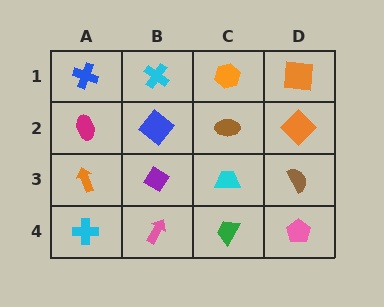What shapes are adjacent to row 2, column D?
An orange square (row 1, column D), a brown semicircle (row 3, column D), a brown ellipse (row 2, column C).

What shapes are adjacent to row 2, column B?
A cyan cross (row 1, column B), a purple diamond (row 3, column B), a magenta ellipse (row 2, column A), a brown ellipse (row 2, column C).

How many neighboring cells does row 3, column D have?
3.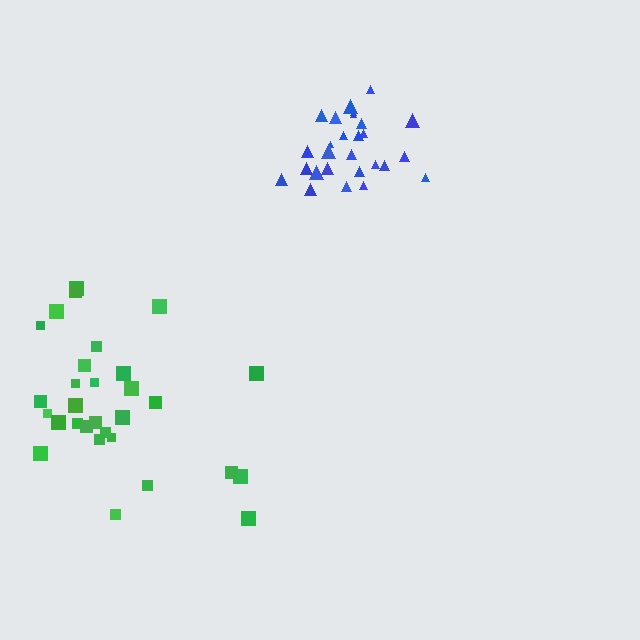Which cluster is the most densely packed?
Blue.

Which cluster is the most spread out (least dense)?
Green.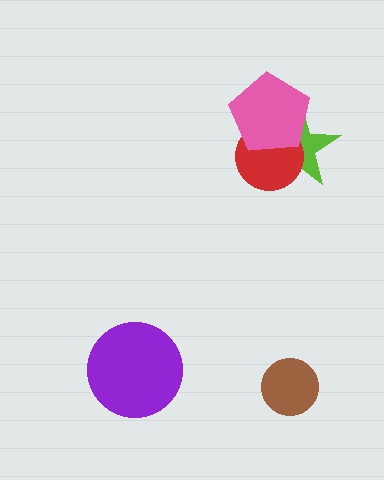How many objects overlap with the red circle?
2 objects overlap with the red circle.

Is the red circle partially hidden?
Yes, it is partially covered by another shape.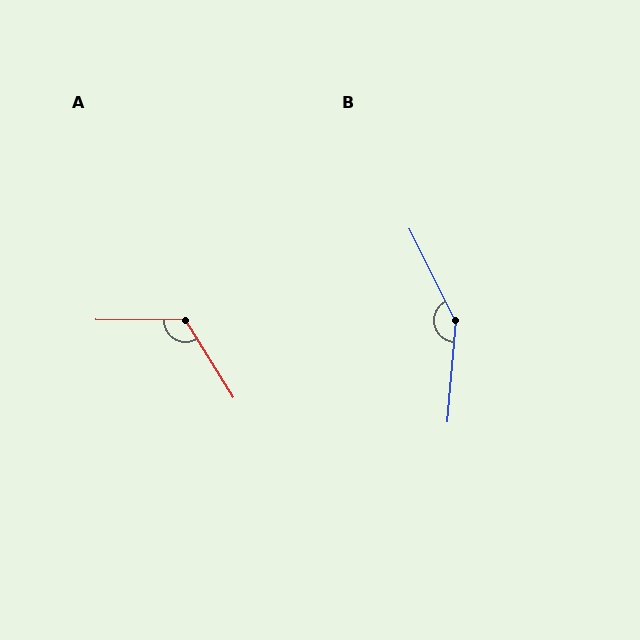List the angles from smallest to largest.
A (122°), B (149°).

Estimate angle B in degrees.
Approximately 149 degrees.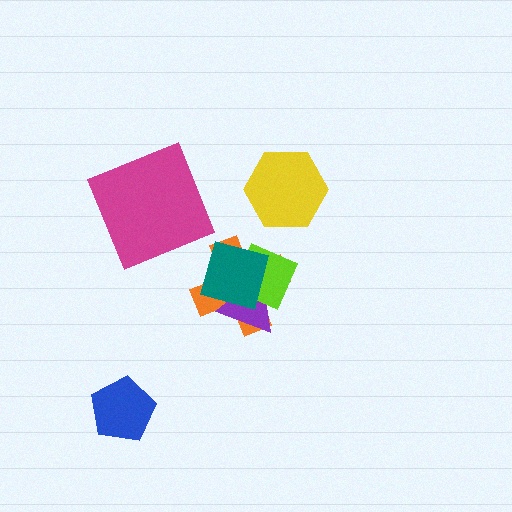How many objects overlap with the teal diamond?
3 objects overlap with the teal diamond.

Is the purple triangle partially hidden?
Yes, it is partially covered by another shape.